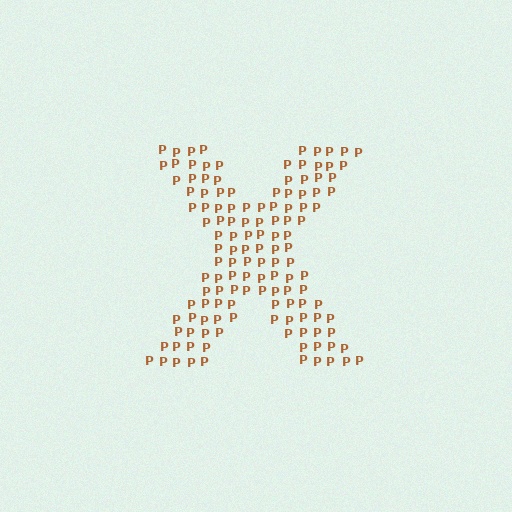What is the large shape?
The large shape is the letter X.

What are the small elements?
The small elements are letter P's.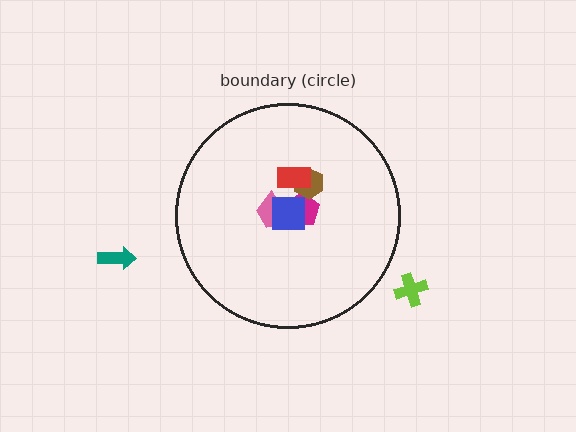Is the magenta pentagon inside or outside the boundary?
Inside.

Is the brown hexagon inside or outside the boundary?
Inside.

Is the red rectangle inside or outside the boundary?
Inside.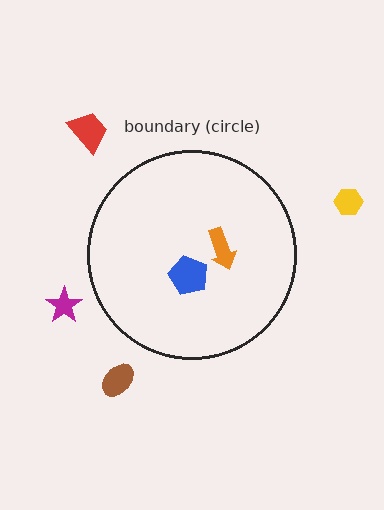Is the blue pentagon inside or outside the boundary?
Inside.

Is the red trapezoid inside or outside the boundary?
Outside.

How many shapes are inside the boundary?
2 inside, 4 outside.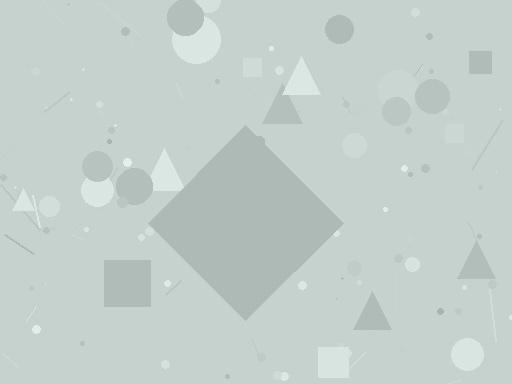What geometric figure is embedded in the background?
A diamond is embedded in the background.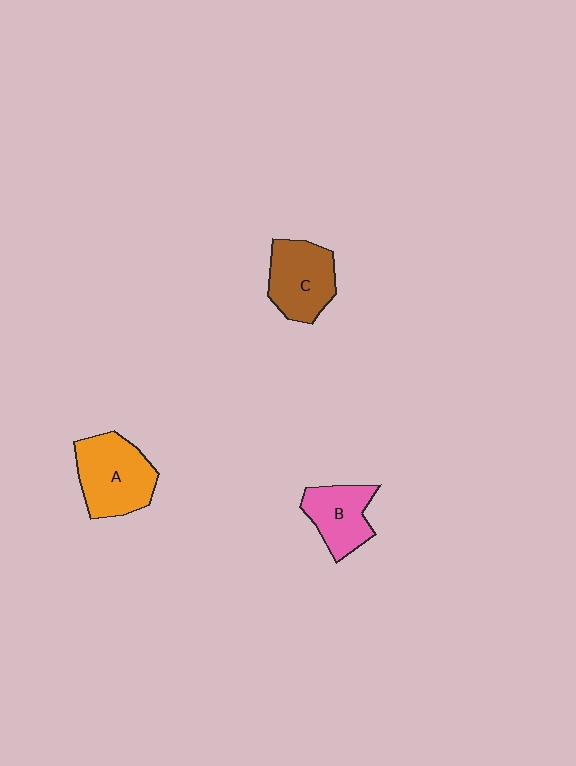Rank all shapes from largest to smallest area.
From largest to smallest: A (orange), C (brown), B (pink).